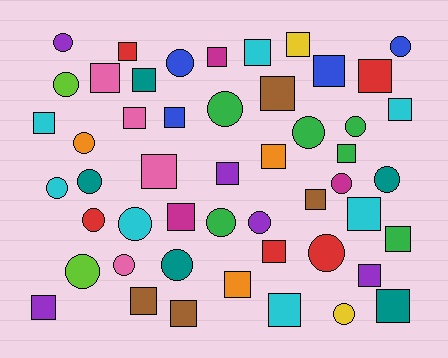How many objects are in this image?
There are 50 objects.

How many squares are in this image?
There are 29 squares.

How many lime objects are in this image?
There are 2 lime objects.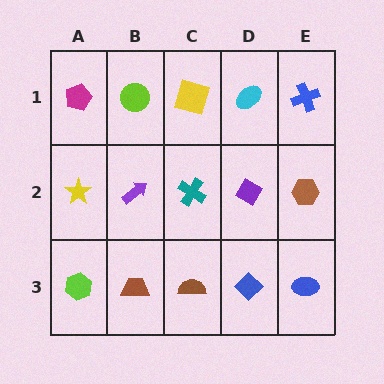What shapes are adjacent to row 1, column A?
A yellow star (row 2, column A), a lime circle (row 1, column B).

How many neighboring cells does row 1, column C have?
3.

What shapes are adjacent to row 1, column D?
A purple diamond (row 2, column D), a yellow square (row 1, column C), a blue cross (row 1, column E).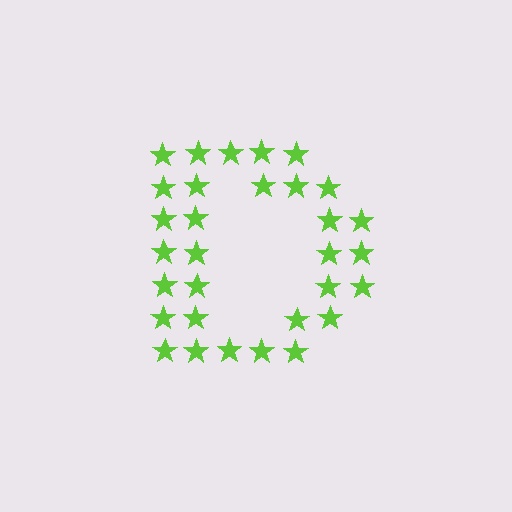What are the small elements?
The small elements are stars.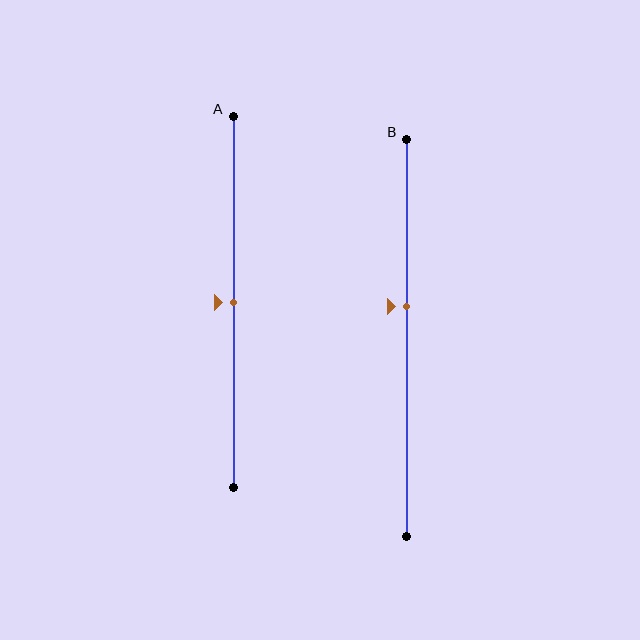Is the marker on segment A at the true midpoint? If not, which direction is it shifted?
Yes, the marker on segment A is at the true midpoint.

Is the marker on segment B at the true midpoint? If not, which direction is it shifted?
No, the marker on segment B is shifted upward by about 8% of the segment length.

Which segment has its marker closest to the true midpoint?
Segment A has its marker closest to the true midpoint.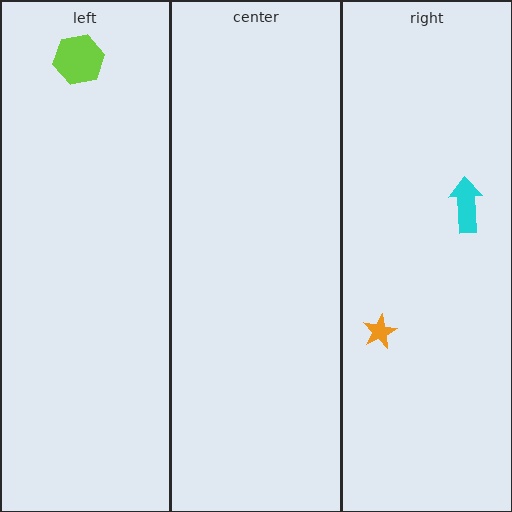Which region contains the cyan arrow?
The right region.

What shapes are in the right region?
The orange star, the cyan arrow.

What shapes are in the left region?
The lime hexagon.